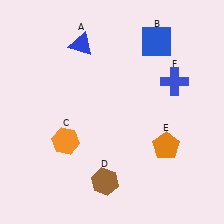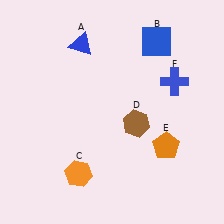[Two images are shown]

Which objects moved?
The objects that moved are: the orange hexagon (C), the brown hexagon (D).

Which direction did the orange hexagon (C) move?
The orange hexagon (C) moved down.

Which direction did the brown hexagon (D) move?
The brown hexagon (D) moved up.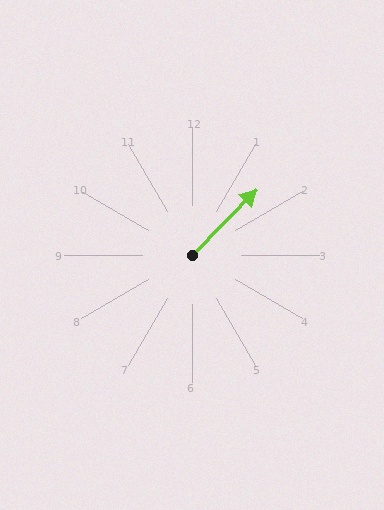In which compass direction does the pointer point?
Northeast.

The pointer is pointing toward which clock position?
Roughly 1 o'clock.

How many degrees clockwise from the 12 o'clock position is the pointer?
Approximately 45 degrees.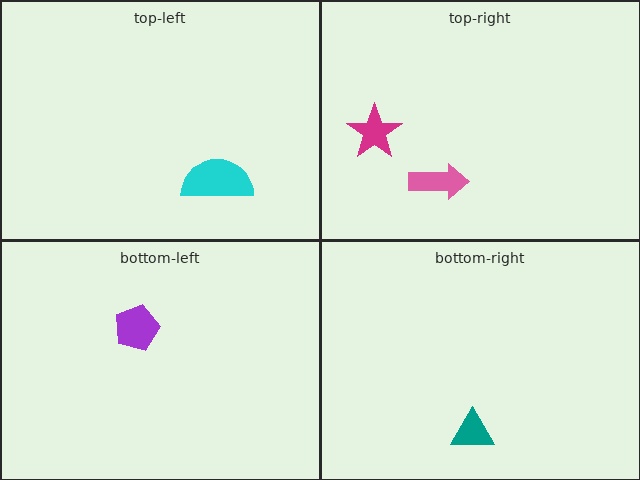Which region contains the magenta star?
The top-right region.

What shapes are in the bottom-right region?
The teal triangle.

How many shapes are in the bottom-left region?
1.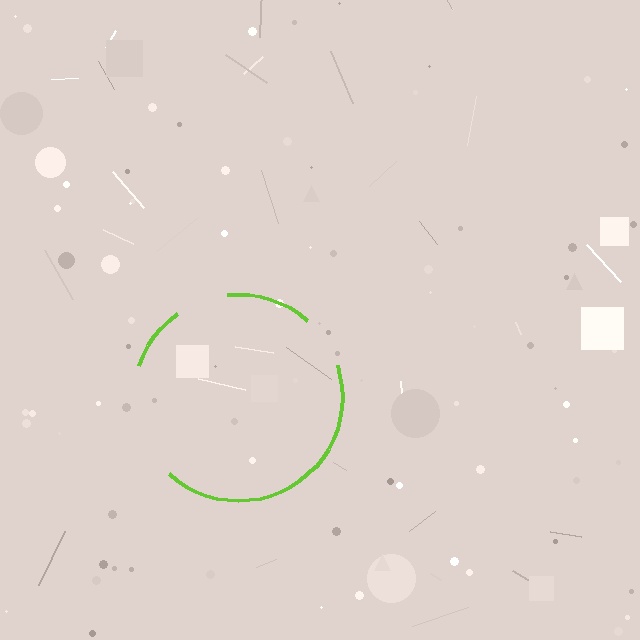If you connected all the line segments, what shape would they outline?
They would outline a circle.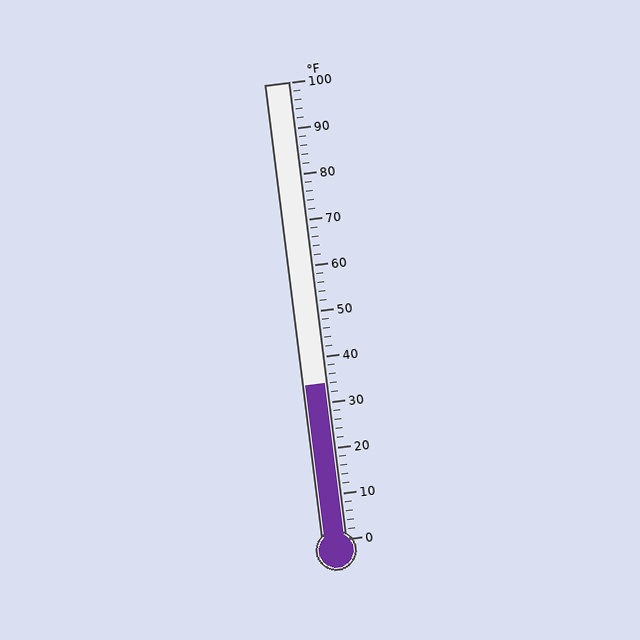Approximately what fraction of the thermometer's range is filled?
The thermometer is filled to approximately 35% of its range.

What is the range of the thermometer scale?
The thermometer scale ranges from 0°F to 100°F.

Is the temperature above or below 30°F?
The temperature is above 30°F.